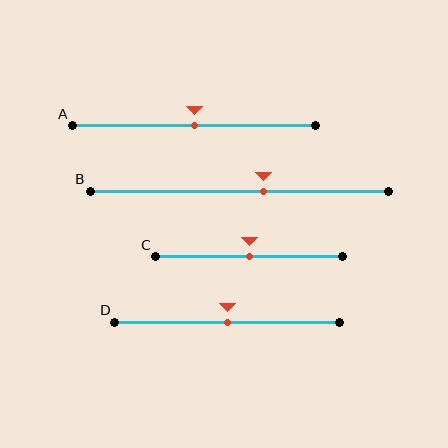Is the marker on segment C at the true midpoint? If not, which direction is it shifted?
Yes, the marker on segment C is at the true midpoint.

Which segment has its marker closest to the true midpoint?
Segment A has its marker closest to the true midpoint.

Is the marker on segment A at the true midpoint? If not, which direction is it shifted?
Yes, the marker on segment A is at the true midpoint.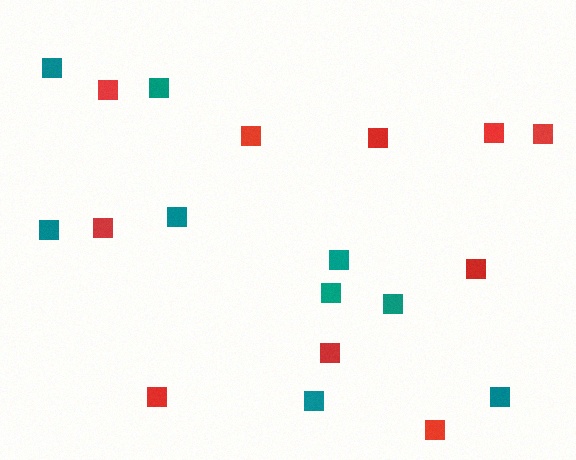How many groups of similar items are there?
There are 2 groups: one group of red squares (10) and one group of teal squares (9).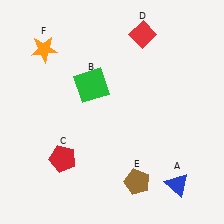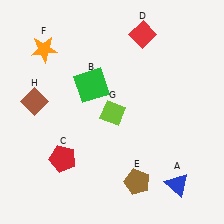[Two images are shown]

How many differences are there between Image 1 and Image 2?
There are 2 differences between the two images.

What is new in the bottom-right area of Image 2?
A lime diamond (G) was added in the bottom-right area of Image 2.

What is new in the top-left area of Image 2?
A brown diamond (H) was added in the top-left area of Image 2.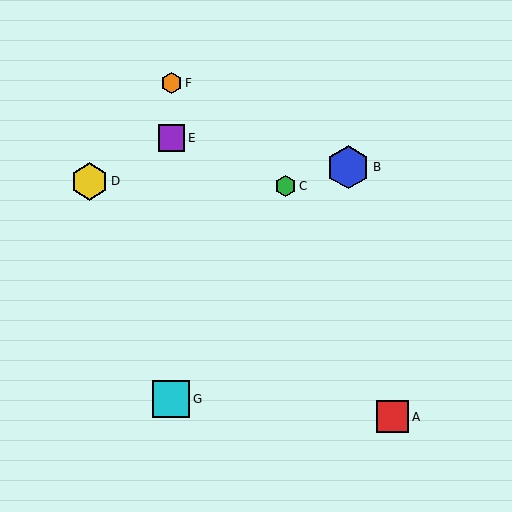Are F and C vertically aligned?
No, F is at x≈171 and C is at x≈286.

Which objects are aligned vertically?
Objects E, F, G are aligned vertically.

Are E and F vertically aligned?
Yes, both are at x≈171.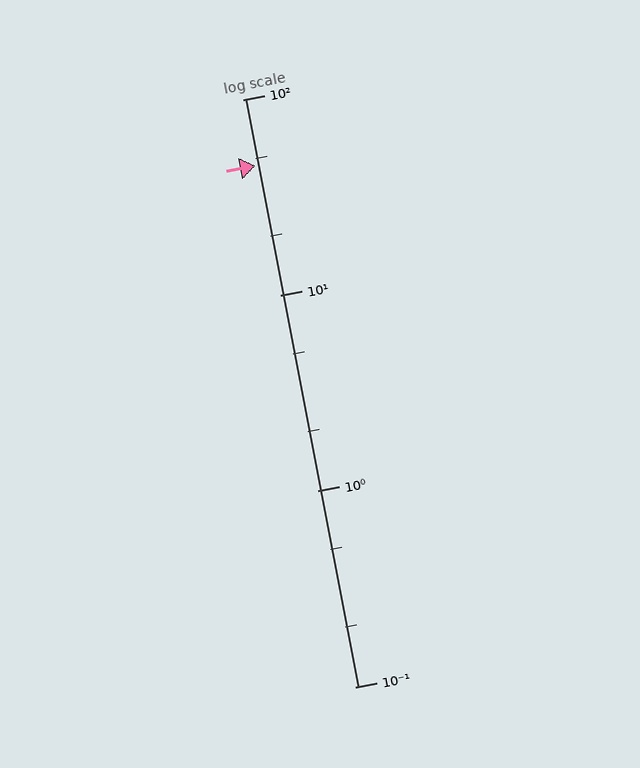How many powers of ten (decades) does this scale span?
The scale spans 3 decades, from 0.1 to 100.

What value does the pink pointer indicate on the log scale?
The pointer indicates approximately 46.